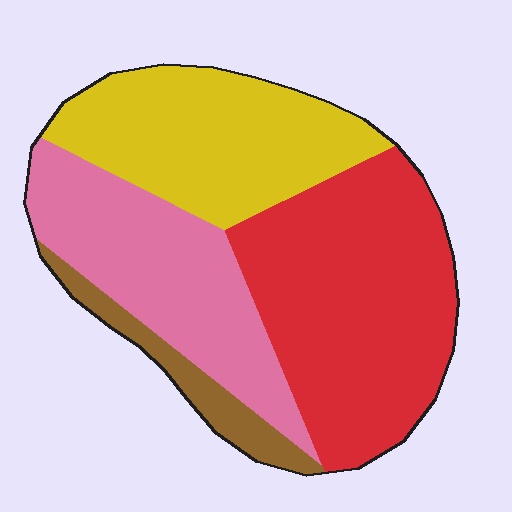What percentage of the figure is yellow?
Yellow takes up about one quarter (1/4) of the figure.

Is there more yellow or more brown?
Yellow.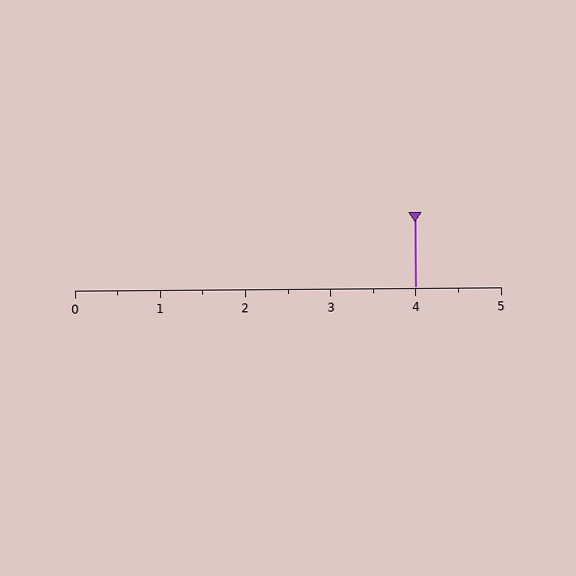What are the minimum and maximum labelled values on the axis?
The axis runs from 0 to 5.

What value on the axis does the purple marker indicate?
The marker indicates approximately 4.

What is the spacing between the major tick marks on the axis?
The major ticks are spaced 1 apart.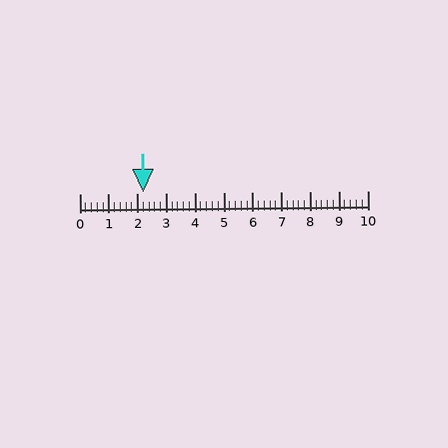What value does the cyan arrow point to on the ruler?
The cyan arrow points to approximately 2.2.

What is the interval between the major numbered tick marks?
The major tick marks are spaced 1 units apart.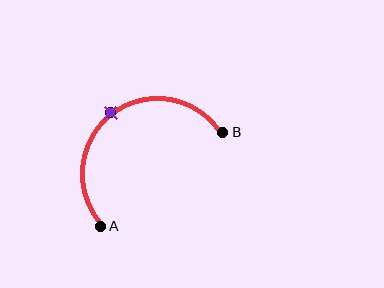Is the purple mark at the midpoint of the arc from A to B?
Yes. The purple mark lies on the arc at equal arc-length from both A and B — it is the arc midpoint.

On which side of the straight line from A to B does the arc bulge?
The arc bulges above and to the left of the straight line connecting A and B.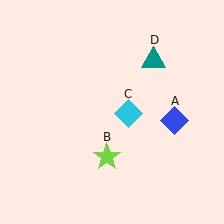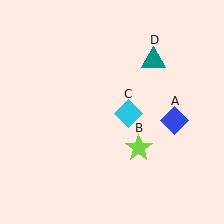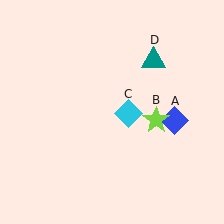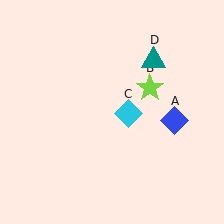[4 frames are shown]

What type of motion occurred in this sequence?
The lime star (object B) rotated counterclockwise around the center of the scene.